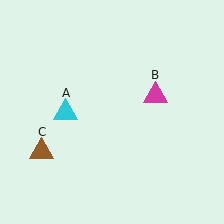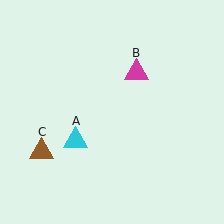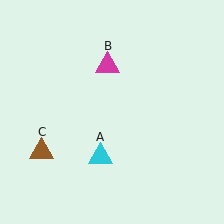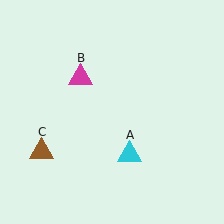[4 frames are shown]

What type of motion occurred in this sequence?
The cyan triangle (object A), magenta triangle (object B) rotated counterclockwise around the center of the scene.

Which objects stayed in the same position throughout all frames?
Brown triangle (object C) remained stationary.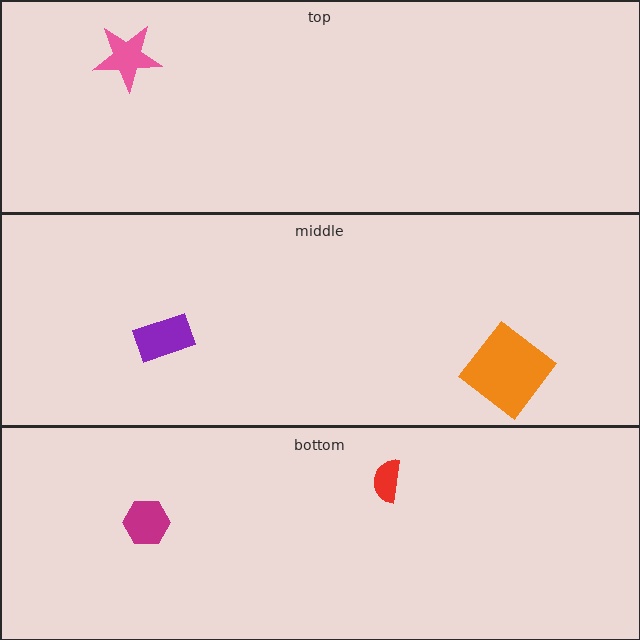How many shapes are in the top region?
1.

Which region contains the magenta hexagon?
The bottom region.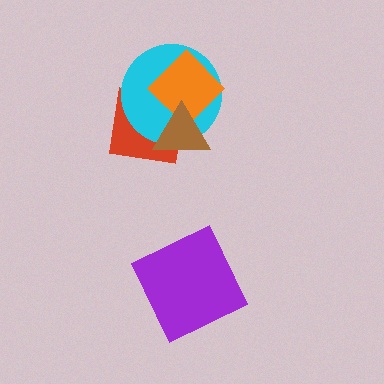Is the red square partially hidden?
Yes, it is partially covered by another shape.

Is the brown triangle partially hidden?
No, no other shape covers it.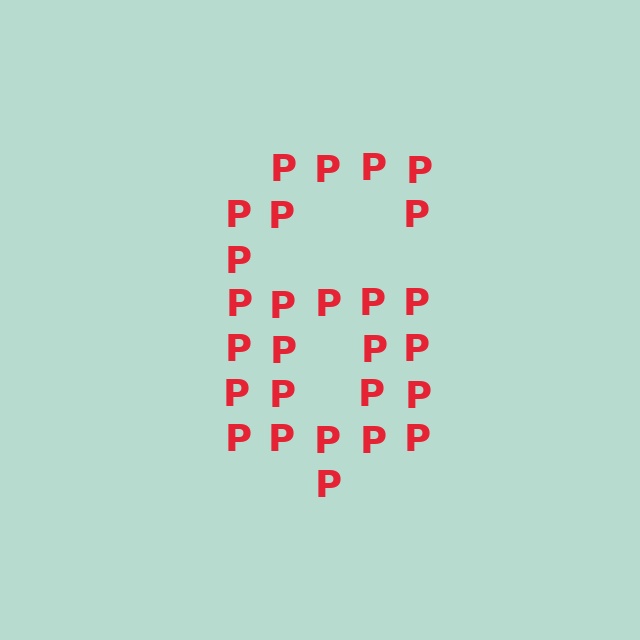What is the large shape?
The large shape is the digit 6.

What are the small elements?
The small elements are letter P's.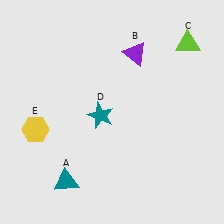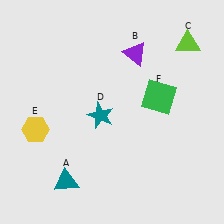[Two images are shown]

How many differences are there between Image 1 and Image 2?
There is 1 difference between the two images.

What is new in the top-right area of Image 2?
A green square (F) was added in the top-right area of Image 2.